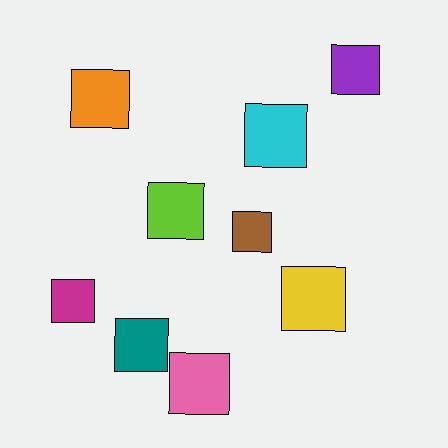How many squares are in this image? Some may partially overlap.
There are 9 squares.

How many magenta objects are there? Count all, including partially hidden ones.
There is 1 magenta object.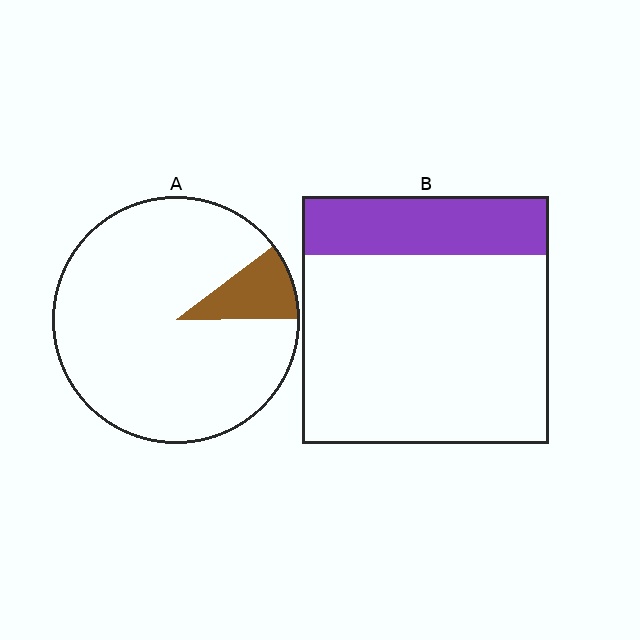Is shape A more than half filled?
No.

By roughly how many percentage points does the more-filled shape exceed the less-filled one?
By roughly 15 percentage points (B over A).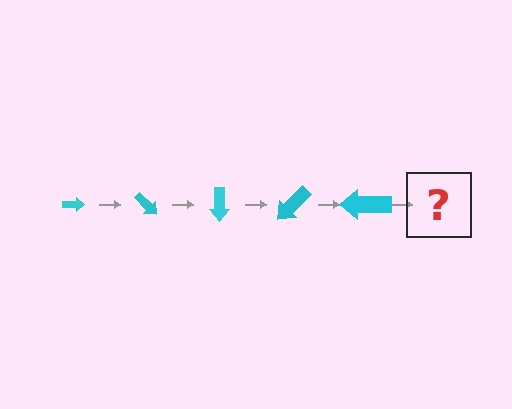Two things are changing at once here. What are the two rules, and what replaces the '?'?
The two rules are that the arrow grows larger each step and it rotates 45 degrees each step. The '?' should be an arrow, larger than the previous one and rotated 225 degrees from the start.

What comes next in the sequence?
The next element should be an arrow, larger than the previous one and rotated 225 degrees from the start.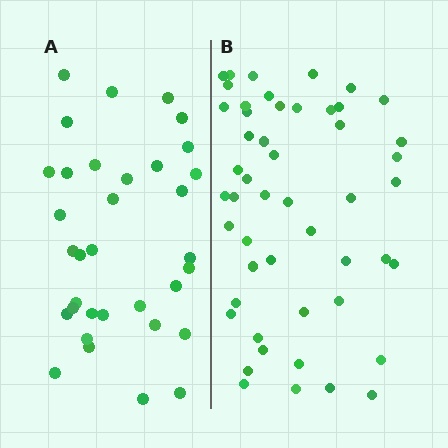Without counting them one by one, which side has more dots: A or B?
Region B (the right region) has more dots.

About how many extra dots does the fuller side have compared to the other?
Region B has approximately 15 more dots than region A.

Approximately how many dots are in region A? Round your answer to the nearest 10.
About 30 dots. (The exact count is 34, which rounds to 30.)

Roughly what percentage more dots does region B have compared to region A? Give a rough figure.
About 45% more.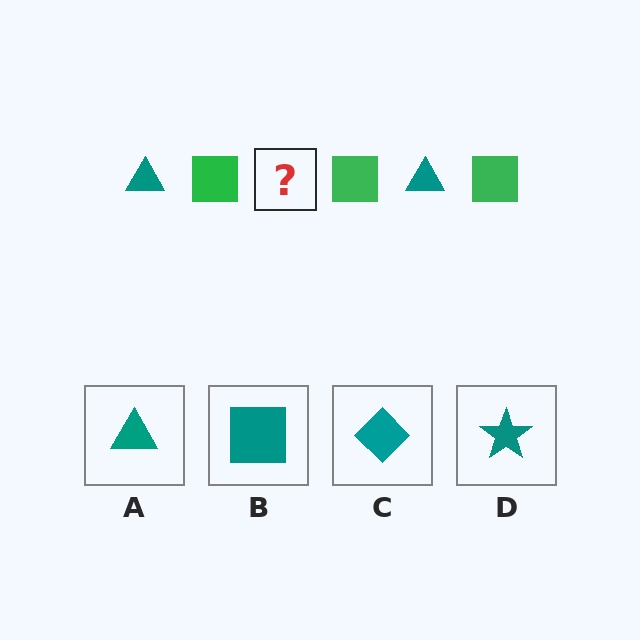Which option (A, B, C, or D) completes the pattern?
A.